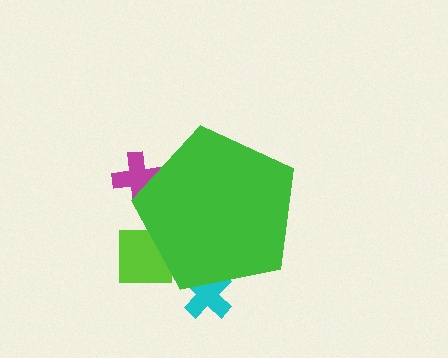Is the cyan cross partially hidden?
Yes, the cyan cross is partially hidden behind the green pentagon.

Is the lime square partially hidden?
Yes, the lime square is partially hidden behind the green pentagon.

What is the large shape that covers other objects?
A green pentagon.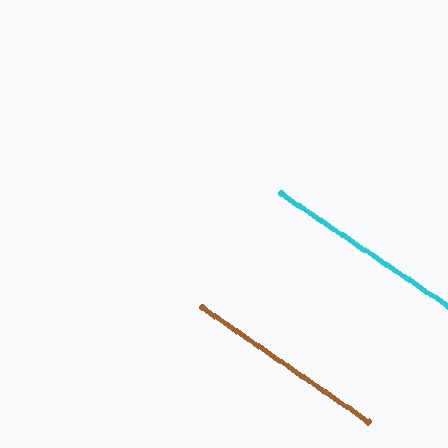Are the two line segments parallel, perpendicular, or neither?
Parallel — their directions differ by only 0.4°.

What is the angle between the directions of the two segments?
Approximately 0 degrees.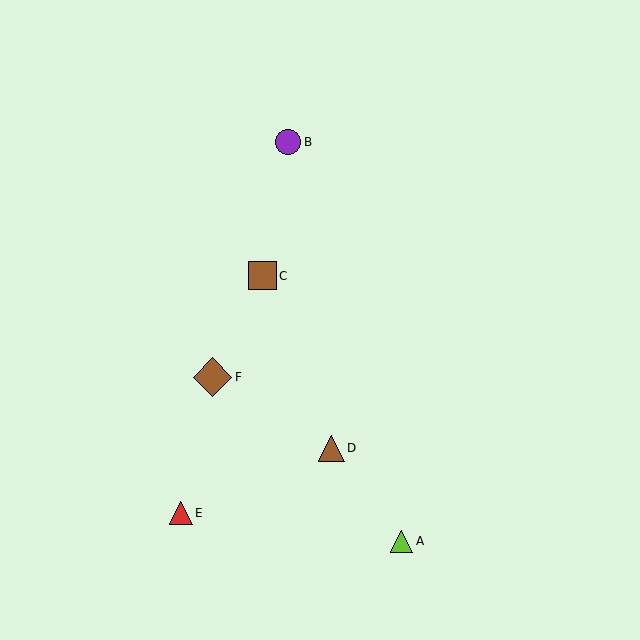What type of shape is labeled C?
Shape C is a brown square.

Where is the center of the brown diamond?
The center of the brown diamond is at (213, 377).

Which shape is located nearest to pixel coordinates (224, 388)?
The brown diamond (labeled F) at (213, 377) is nearest to that location.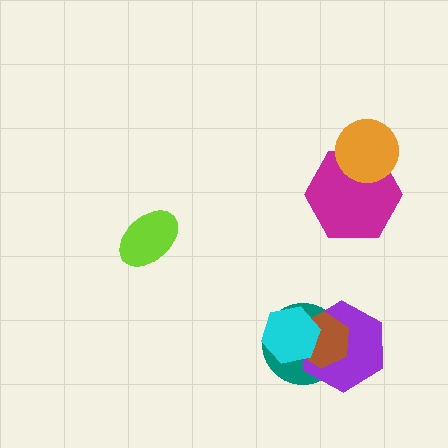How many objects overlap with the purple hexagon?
3 objects overlap with the purple hexagon.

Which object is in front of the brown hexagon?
The cyan hexagon is in front of the brown hexagon.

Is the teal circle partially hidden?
Yes, it is partially covered by another shape.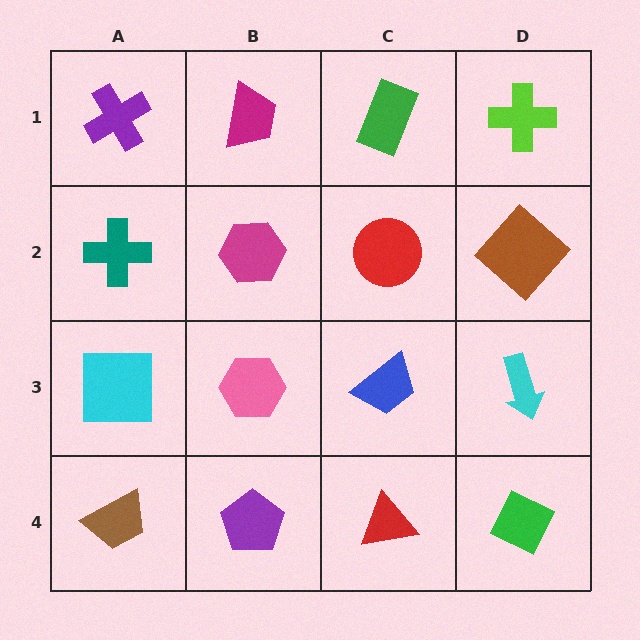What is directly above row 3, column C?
A red circle.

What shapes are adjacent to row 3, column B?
A magenta hexagon (row 2, column B), a purple pentagon (row 4, column B), a cyan square (row 3, column A), a blue trapezoid (row 3, column C).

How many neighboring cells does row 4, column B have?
3.